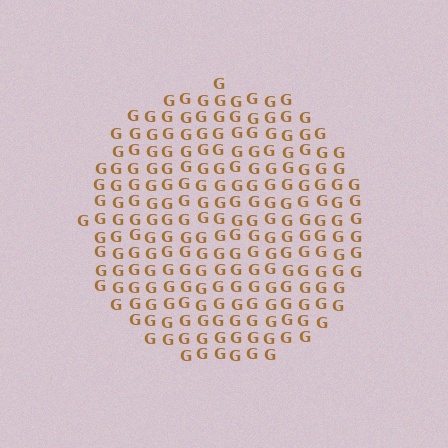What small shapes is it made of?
It is made of small letter G's.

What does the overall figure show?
The overall figure shows a circle.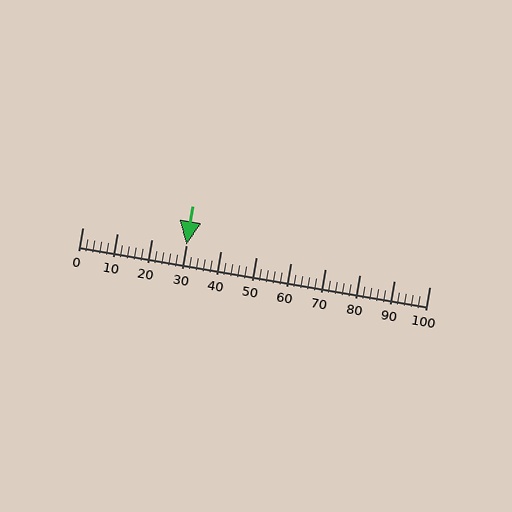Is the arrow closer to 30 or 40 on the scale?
The arrow is closer to 30.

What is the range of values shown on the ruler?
The ruler shows values from 0 to 100.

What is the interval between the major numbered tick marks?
The major tick marks are spaced 10 units apart.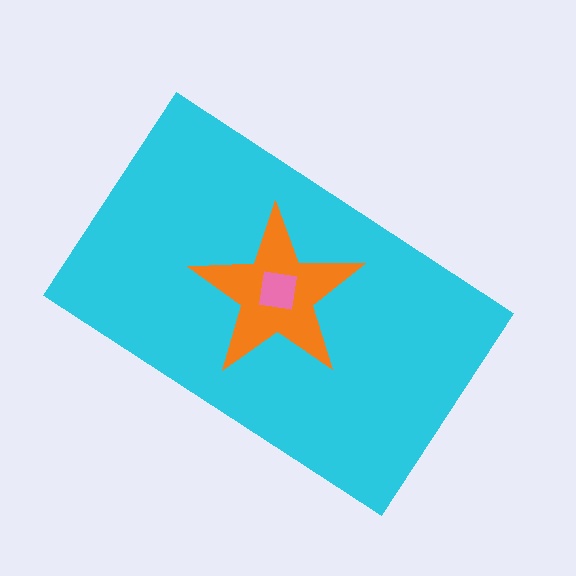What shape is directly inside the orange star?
The pink square.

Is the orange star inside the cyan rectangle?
Yes.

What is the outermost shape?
The cyan rectangle.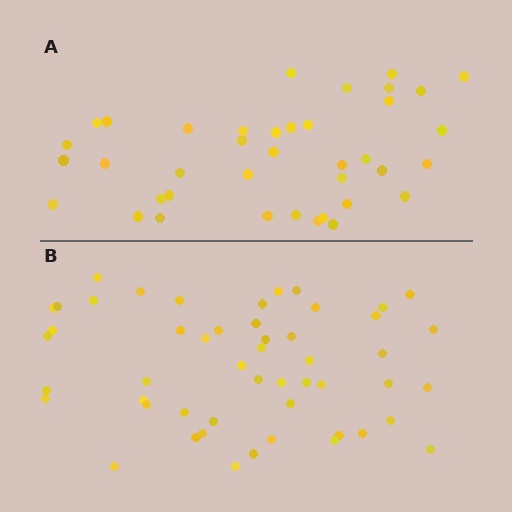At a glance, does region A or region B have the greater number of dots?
Region B (the bottom region) has more dots.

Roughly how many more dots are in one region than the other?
Region B has roughly 12 or so more dots than region A.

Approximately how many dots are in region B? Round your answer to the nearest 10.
About 50 dots. (The exact count is 51, which rounds to 50.)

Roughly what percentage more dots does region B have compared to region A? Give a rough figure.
About 30% more.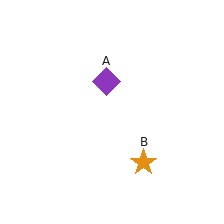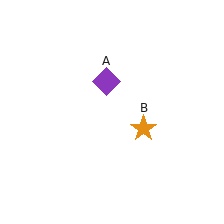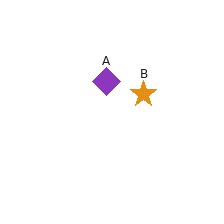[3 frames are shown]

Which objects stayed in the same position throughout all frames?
Purple diamond (object A) remained stationary.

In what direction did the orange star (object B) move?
The orange star (object B) moved up.